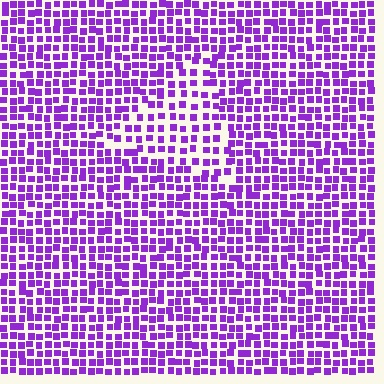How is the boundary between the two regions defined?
The boundary is defined by a change in element density (approximately 1.6x ratio). All elements are the same color, size, and shape.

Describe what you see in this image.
The image contains small purple elements arranged at two different densities. A triangle-shaped region is visible where the elements are less densely packed than the surrounding area.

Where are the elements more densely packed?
The elements are more densely packed outside the triangle boundary.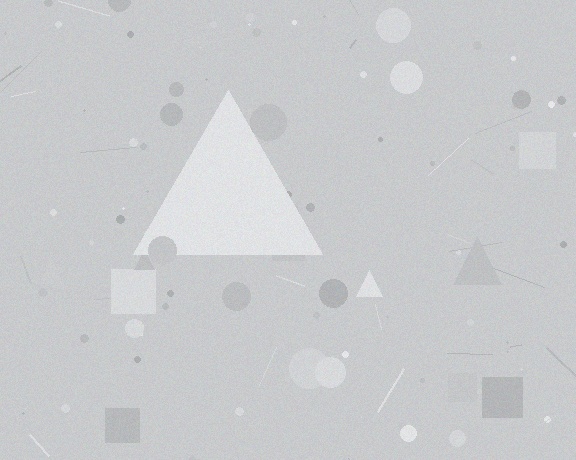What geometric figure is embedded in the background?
A triangle is embedded in the background.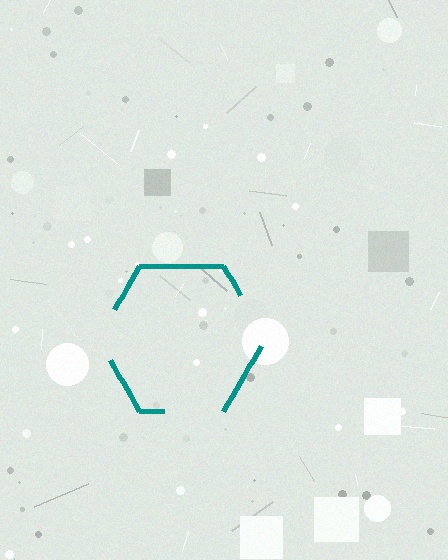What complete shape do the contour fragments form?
The contour fragments form a hexagon.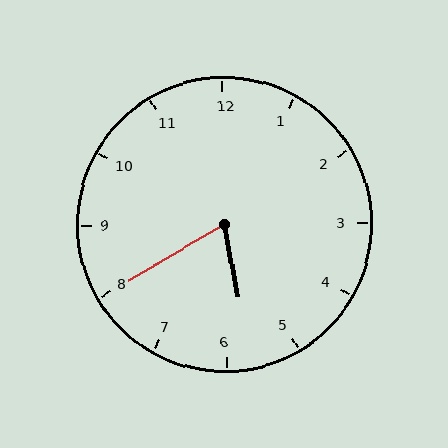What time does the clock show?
5:40.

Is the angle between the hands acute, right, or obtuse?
It is acute.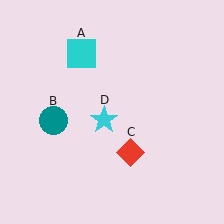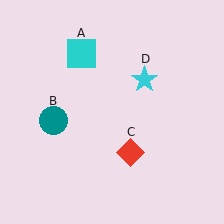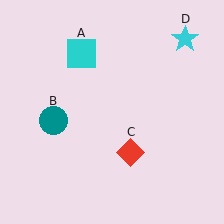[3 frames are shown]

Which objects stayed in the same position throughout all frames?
Cyan square (object A) and teal circle (object B) and red diamond (object C) remained stationary.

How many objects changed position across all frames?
1 object changed position: cyan star (object D).